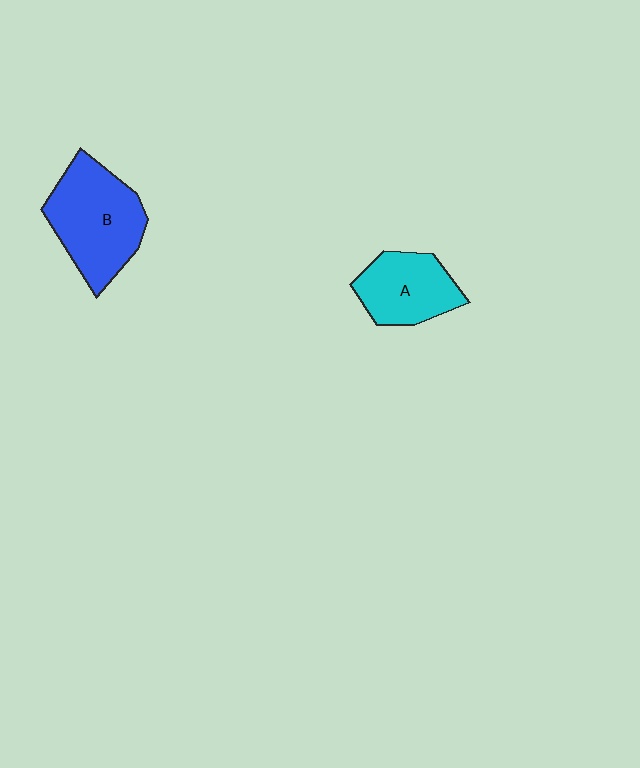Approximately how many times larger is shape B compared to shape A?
Approximately 1.5 times.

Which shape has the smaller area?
Shape A (cyan).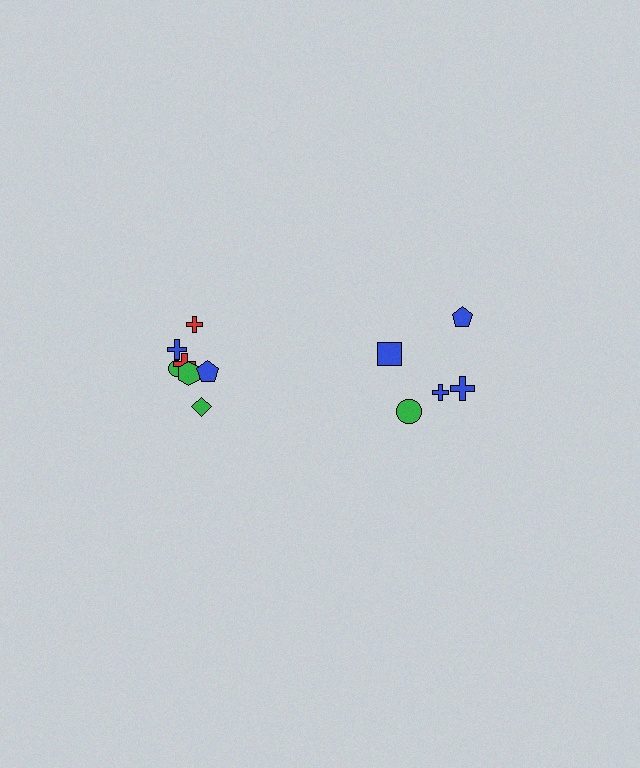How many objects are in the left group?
There are 7 objects.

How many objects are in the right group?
There are 5 objects.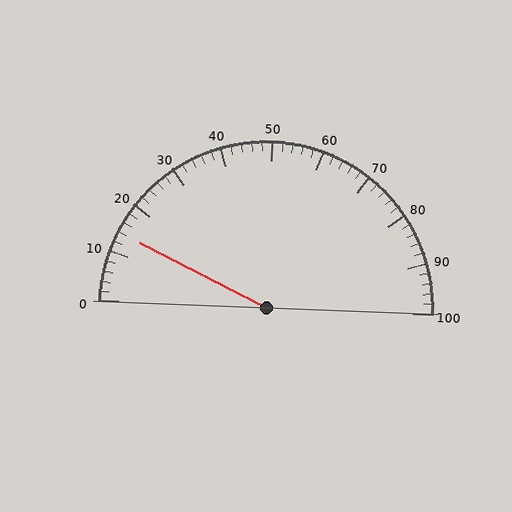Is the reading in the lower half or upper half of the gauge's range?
The reading is in the lower half of the range (0 to 100).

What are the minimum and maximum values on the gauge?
The gauge ranges from 0 to 100.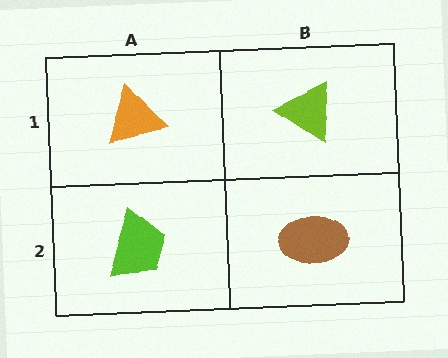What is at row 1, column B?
A lime triangle.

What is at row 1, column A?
An orange triangle.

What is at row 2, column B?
A brown ellipse.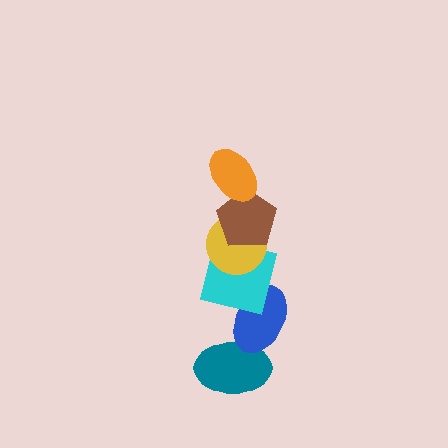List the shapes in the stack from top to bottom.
From top to bottom: the orange ellipse, the brown pentagon, the yellow circle, the cyan square, the blue ellipse, the teal ellipse.